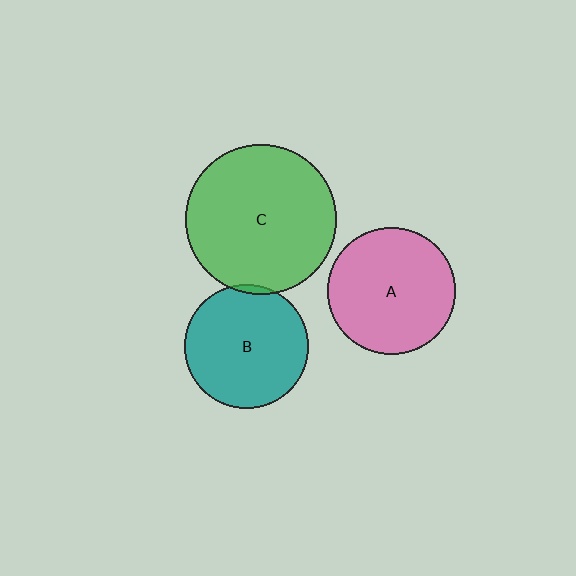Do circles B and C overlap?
Yes.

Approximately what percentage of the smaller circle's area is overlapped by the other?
Approximately 5%.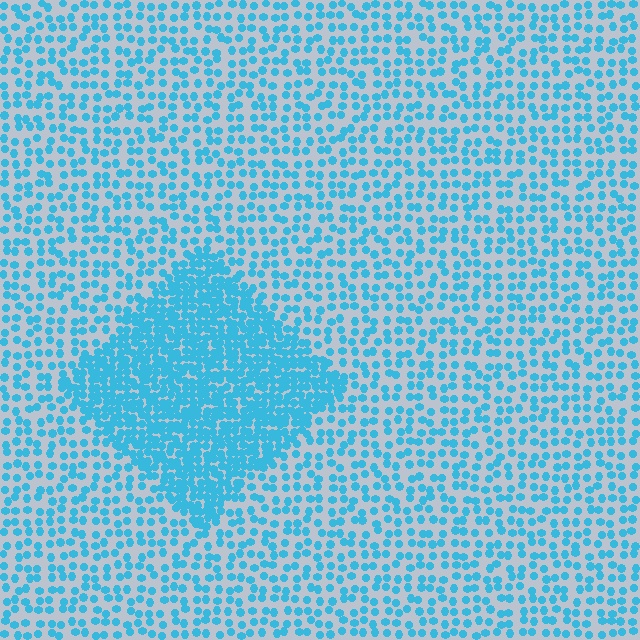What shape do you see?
I see a diamond.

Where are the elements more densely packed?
The elements are more densely packed inside the diamond boundary.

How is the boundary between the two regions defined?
The boundary is defined by a change in element density (approximately 2.4x ratio). All elements are the same color, size, and shape.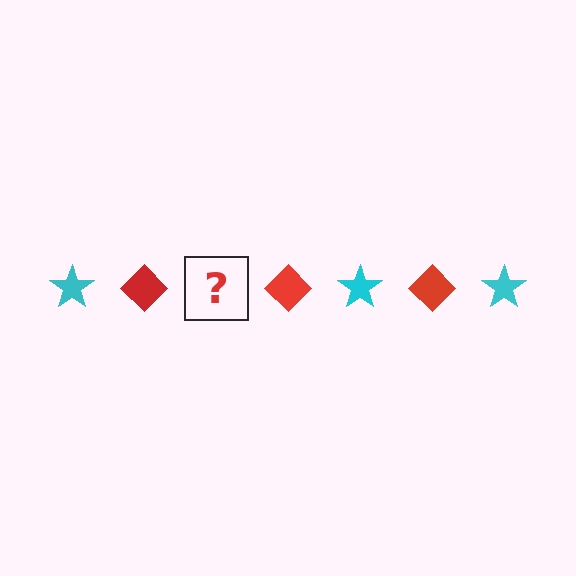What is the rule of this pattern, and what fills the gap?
The rule is that the pattern alternates between cyan star and red diamond. The gap should be filled with a cyan star.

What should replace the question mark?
The question mark should be replaced with a cyan star.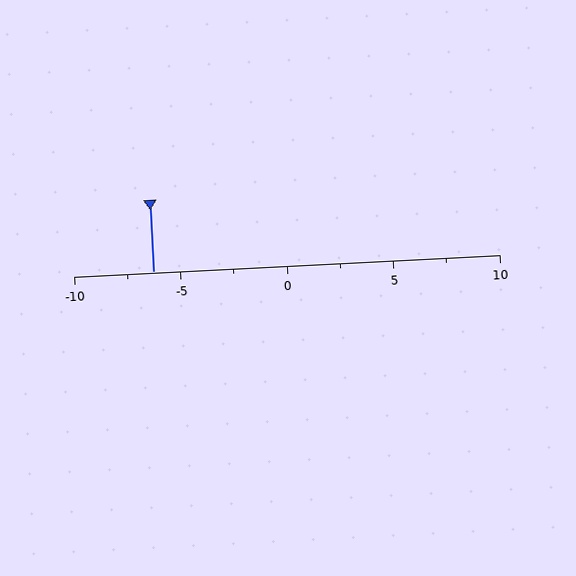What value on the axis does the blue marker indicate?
The marker indicates approximately -6.2.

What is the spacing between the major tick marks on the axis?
The major ticks are spaced 5 apart.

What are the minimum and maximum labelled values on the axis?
The axis runs from -10 to 10.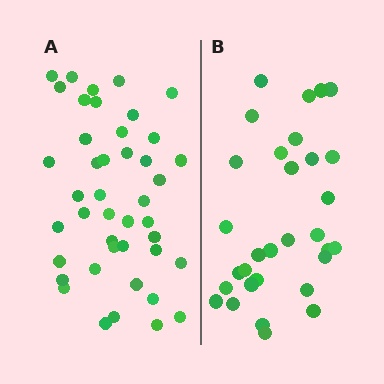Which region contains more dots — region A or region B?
Region A (the left region) has more dots.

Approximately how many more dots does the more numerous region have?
Region A has roughly 12 or so more dots than region B.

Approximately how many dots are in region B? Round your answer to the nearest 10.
About 30 dots. (The exact count is 31, which rounds to 30.)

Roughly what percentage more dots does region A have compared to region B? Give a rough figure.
About 40% more.